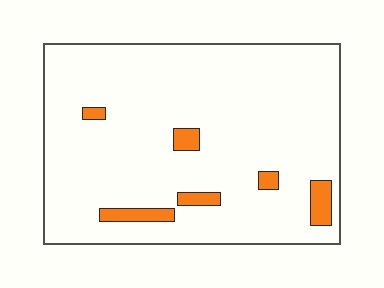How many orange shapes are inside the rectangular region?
6.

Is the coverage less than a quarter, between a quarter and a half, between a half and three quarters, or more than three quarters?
Less than a quarter.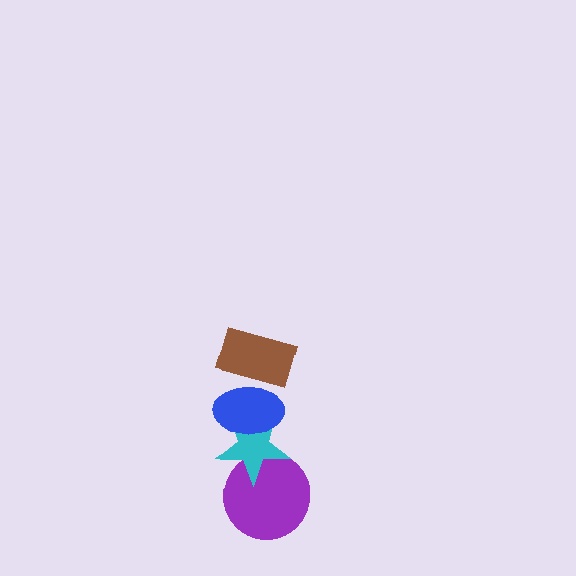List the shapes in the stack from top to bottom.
From top to bottom: the brown rectangle, the blue ellipse, the cyan star, the purple circle.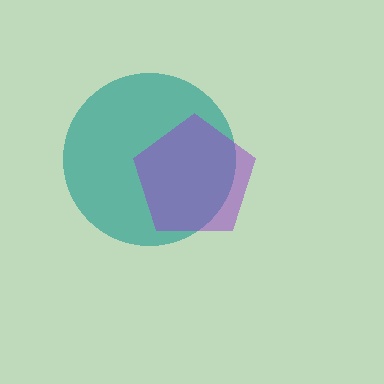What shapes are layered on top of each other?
The layered shapes are: a teal circle, a purple pentagon.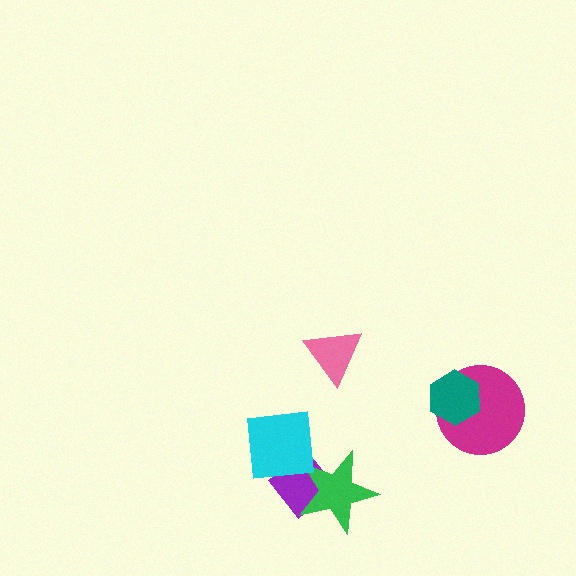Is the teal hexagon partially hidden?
No, no other shape covers it.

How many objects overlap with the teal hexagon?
1 object overlaps with the teal hexagon.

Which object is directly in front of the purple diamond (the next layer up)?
The green star is directly in front of the purple diamond.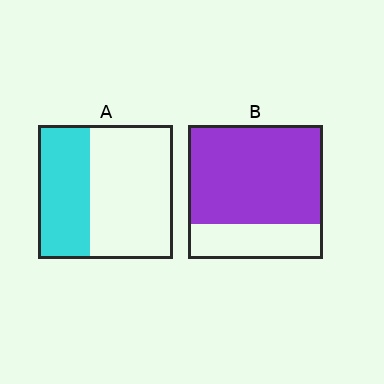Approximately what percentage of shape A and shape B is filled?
A is approximately 40% and B is approximately 75%.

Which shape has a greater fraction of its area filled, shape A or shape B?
Shape B.